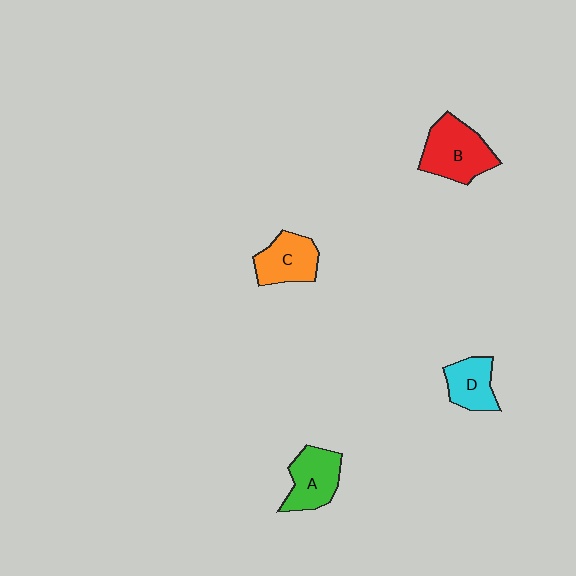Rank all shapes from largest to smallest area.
From largest to smallest: B (red), A (green), C (orange), D (cyan).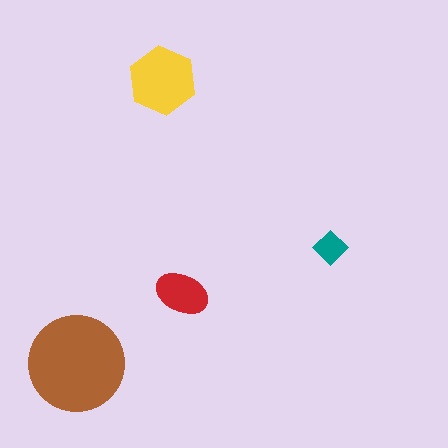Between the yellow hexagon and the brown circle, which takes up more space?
The brown circle.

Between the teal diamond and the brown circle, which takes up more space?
The brown circle.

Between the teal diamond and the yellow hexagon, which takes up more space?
The yellow hexagon.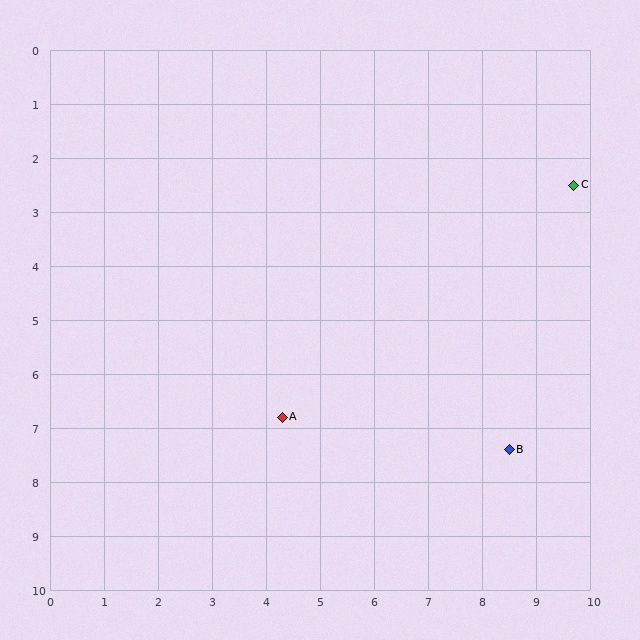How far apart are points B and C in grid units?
Points B and C are about 5.0 grid units apart.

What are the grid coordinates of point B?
Point B is at approximately (8.5, 7.4).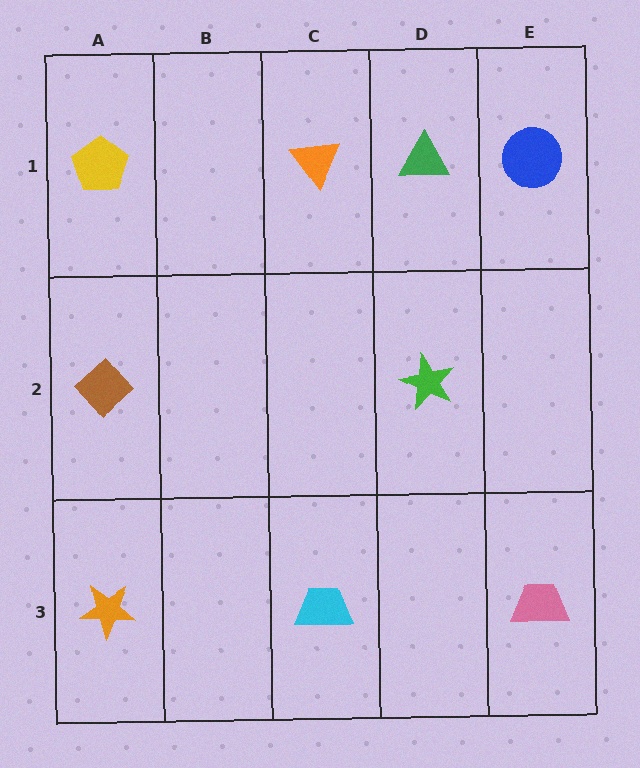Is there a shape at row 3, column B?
No, that cell is empty.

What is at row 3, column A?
An orange star.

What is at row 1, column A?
A yellow pentagon.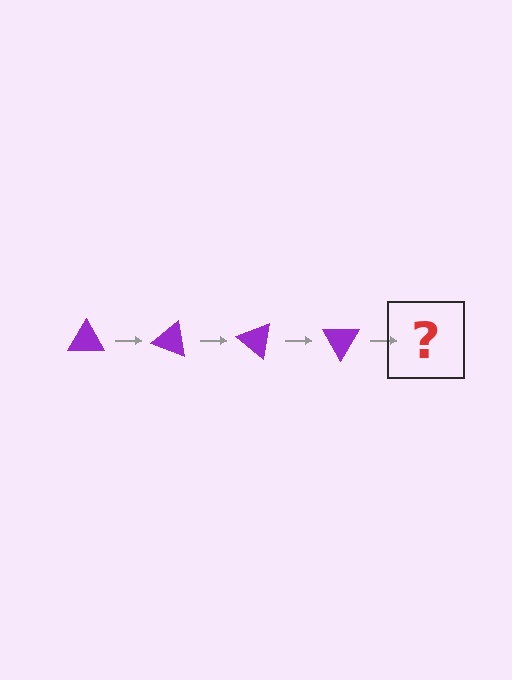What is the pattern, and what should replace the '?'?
The pattern is that the triangle rotates 20 degrees each step. The '?' should be a purple triangle rotated 80 degrees.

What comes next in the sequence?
The next element should be a purple triangle rotated 80 degrees.